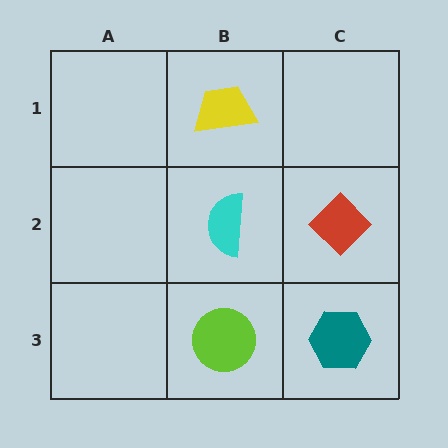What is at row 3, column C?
A teal hexagon.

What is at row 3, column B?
A lime circle.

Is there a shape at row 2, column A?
No, that cell is empty.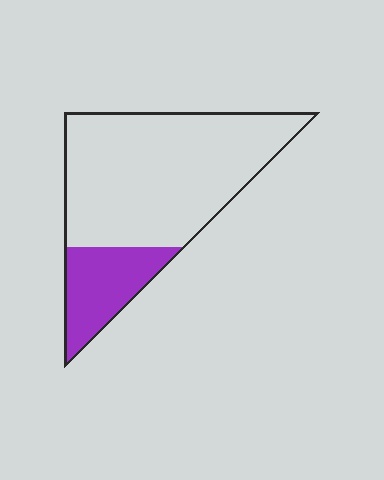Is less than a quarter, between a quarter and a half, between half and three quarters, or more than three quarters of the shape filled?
Less than a quarter.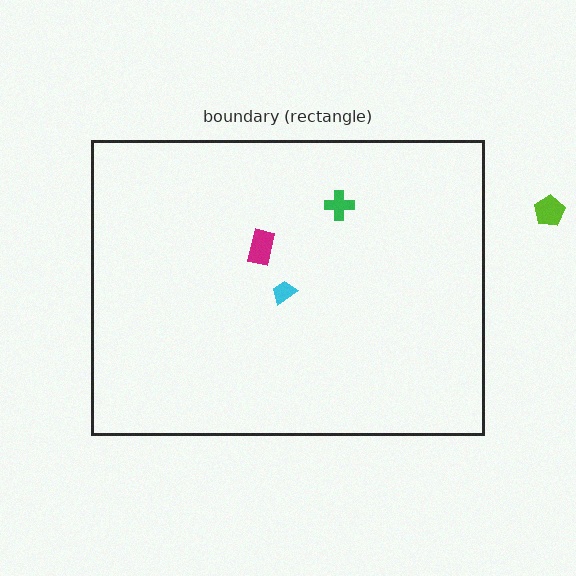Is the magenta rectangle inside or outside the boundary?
Inside.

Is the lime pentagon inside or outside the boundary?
Outside.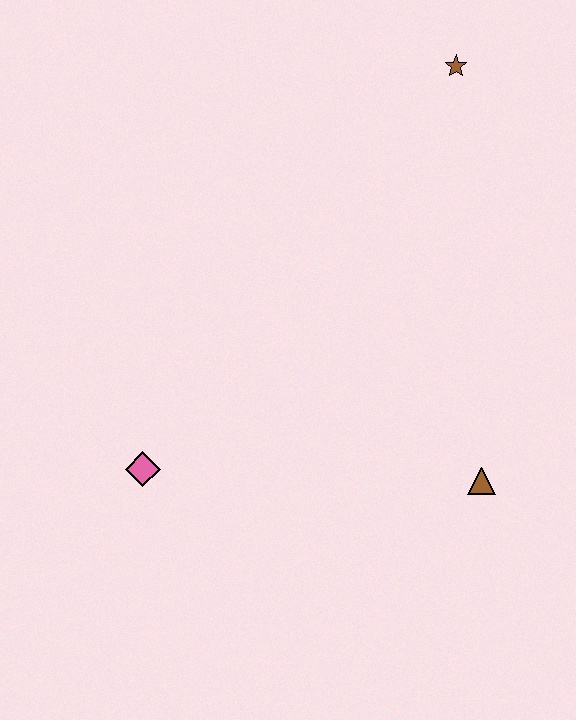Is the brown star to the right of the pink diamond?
Yes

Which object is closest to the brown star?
The brown triangle is closest to the brown star.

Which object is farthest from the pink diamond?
The brown star is farthest from the pink diamond.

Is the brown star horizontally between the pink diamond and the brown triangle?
Yes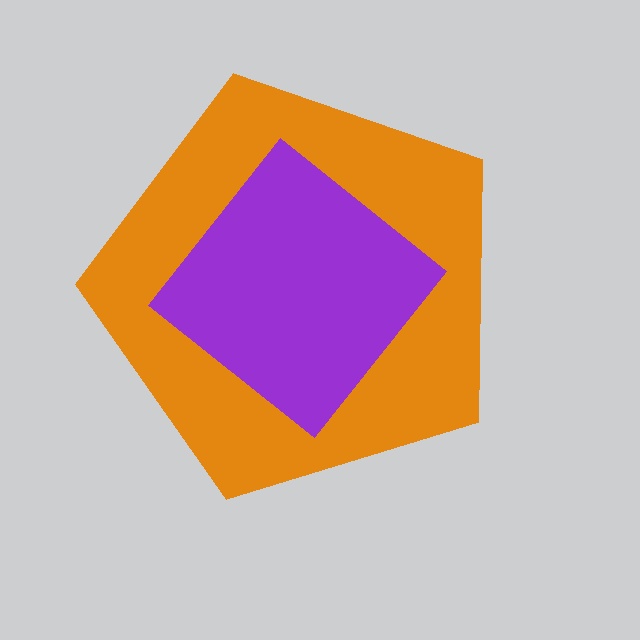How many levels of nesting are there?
2.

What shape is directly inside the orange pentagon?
The purple diamond.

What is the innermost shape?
The purple diamond.